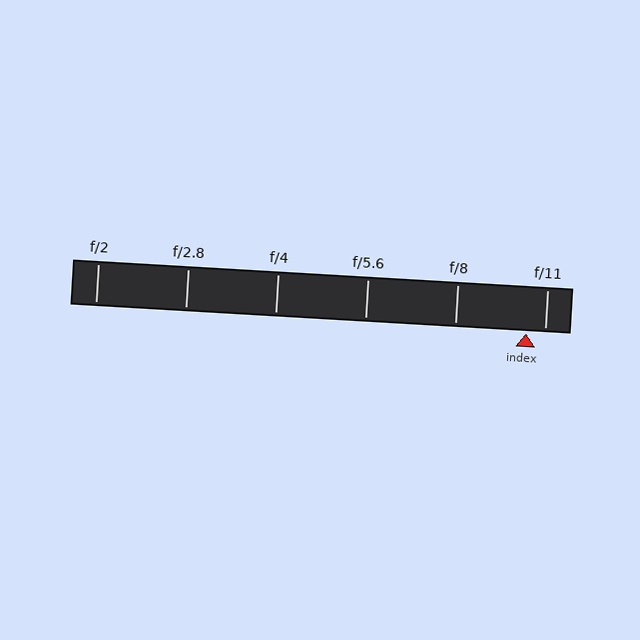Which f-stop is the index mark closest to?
The index mark is closest to f/11.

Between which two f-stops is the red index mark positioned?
The index mark is between f/8 and f/11.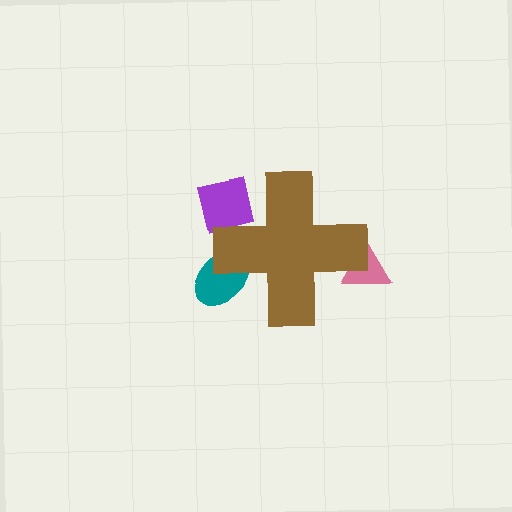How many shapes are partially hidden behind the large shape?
3 shapes are partially hidden.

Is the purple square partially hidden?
Yes, the purple square is partially hidden behind the brown cross.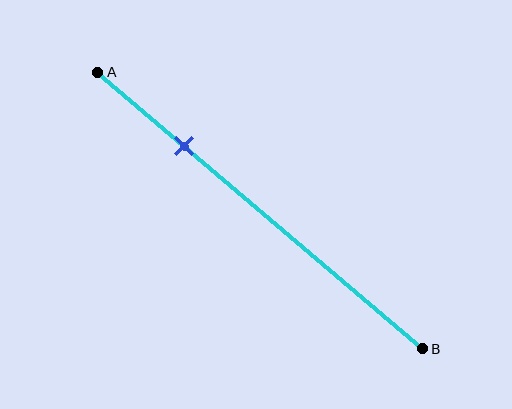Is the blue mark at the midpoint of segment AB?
No, the mark is at about 25% from A, not at the 50% midpoint.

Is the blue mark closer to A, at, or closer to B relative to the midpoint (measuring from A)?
The blue mark is closer to point A than the midpoint of segment AB.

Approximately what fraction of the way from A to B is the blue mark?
The blue mark is approximately 25% of the way from A to B.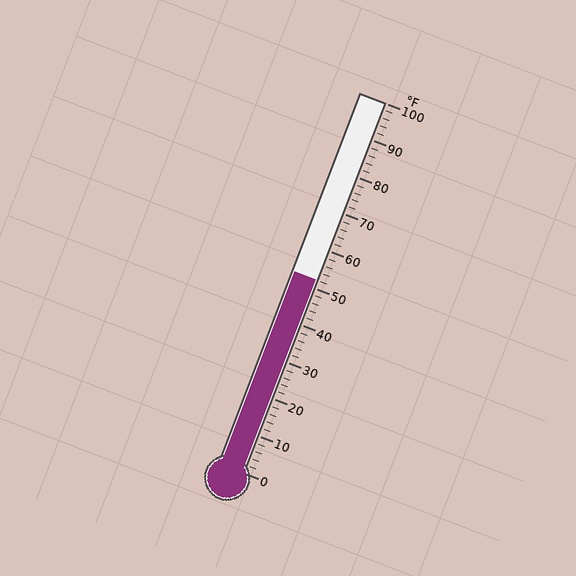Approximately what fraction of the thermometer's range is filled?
The thermometer is filled to approximately 50% of its range.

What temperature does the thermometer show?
The thermometer shows approximately 52°F.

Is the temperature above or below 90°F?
The temperature is below 90°F.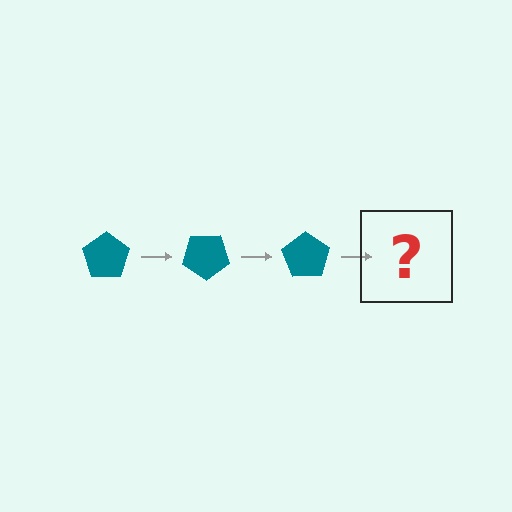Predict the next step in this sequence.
The next step is a teal pentagon rotated 105 degrees.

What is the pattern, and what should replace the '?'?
The pattern is that the pentagon rotates 35 degrees each step. The '?' should be a teal pentagon rotated 105 degrees.